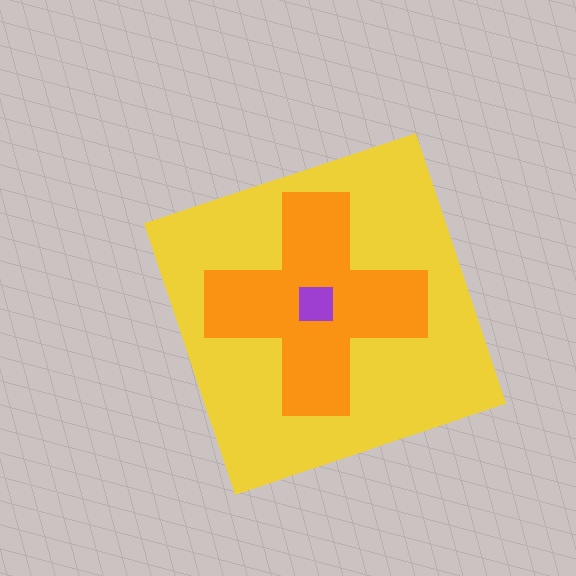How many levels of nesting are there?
3.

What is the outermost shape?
The yellow diamond.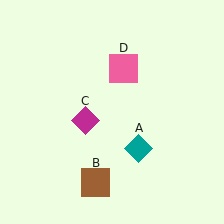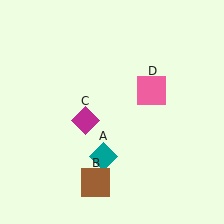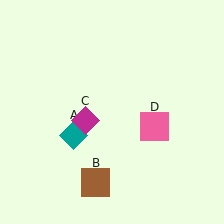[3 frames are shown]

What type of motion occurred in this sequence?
The teal diamond (object A), pink square (object D) rotated clockwise around the center of the scene.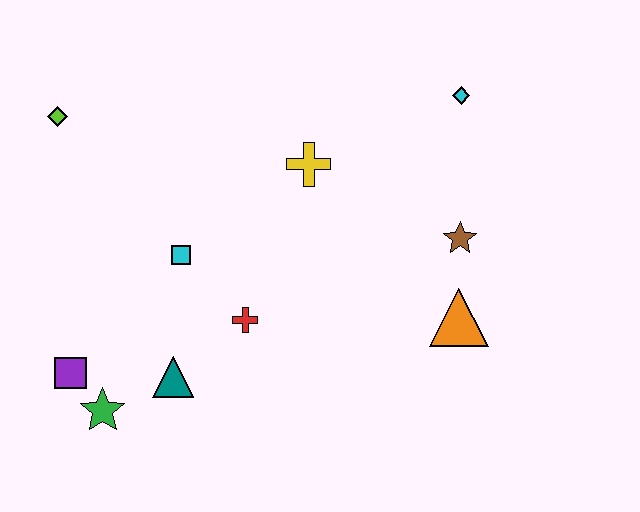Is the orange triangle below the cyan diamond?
Yes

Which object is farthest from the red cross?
The cyan diamond is farthest from the red cross.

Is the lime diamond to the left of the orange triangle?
Yes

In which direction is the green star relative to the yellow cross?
The green star is below the yellow cross.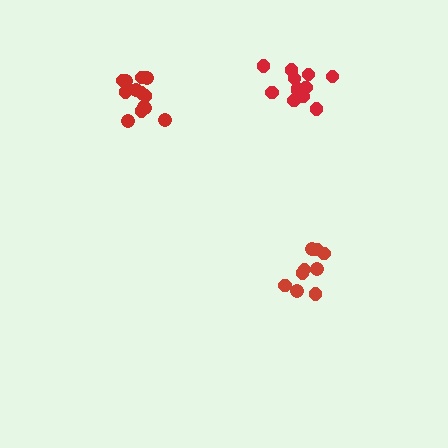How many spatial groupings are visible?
There are 3 spatial groupings.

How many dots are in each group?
Group 1: 13 dots, Group 2: 14 dots, Group 3: 9 dots (36 total).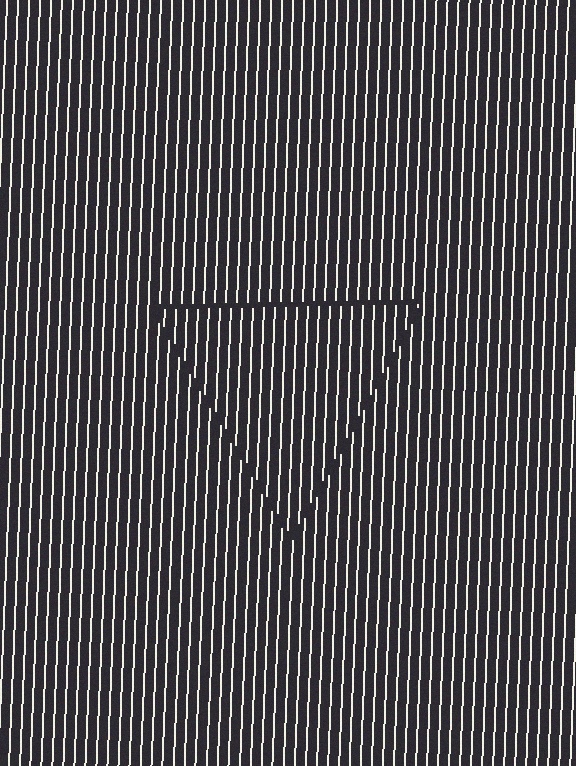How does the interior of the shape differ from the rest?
The interior of the shape contains the same grating, shifted by half a period — the contour is defined by the phase discontinuity where line-ends from the inner and outer gratings abut.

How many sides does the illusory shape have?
3 sides — the line-ends trace a triangle.